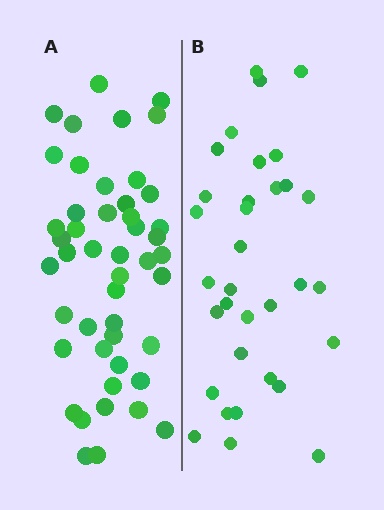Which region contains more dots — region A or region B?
Region A (the left region) has more dots.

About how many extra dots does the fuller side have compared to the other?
Region A has approximately 15 more dots than region B.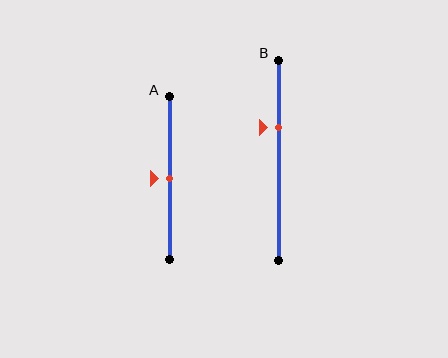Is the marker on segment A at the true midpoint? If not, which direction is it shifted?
Yes, the marker on segment A is at the true midpoint.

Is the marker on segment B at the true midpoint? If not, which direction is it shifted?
No, the marker on segment B is shifted upward by about 16% of the segment length.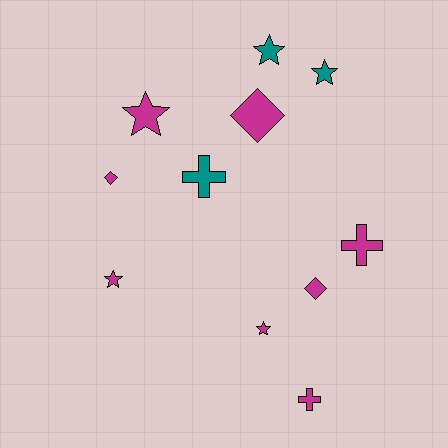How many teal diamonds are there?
There are no teal diamonds.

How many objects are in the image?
There are 11 objects.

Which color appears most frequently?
Magenta, with 8 objects.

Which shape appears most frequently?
Star, with 5 objects.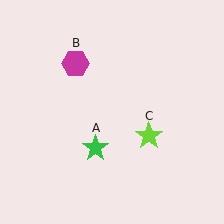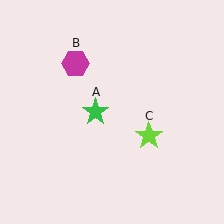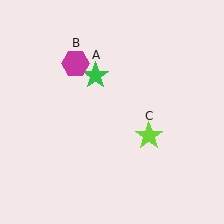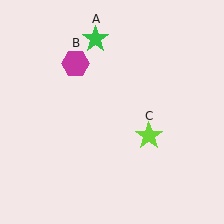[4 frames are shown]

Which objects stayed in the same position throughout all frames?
Magenta hexagon (object B) and lime star (object C) remained stationary.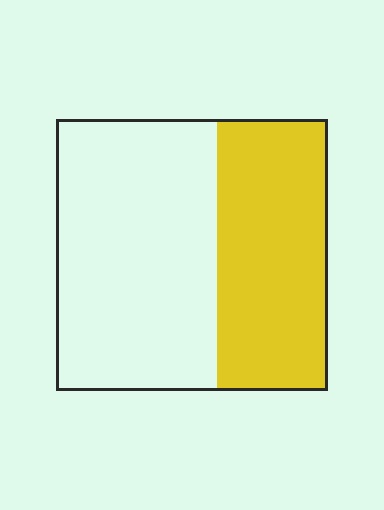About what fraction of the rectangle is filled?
About two fifths (2/5).